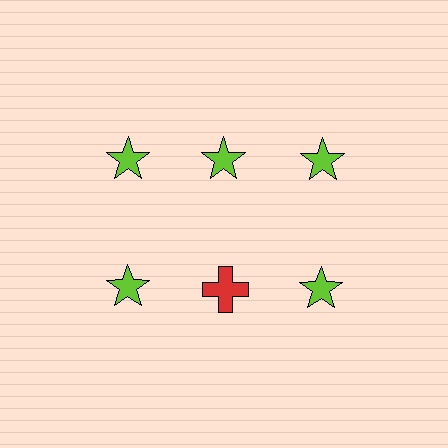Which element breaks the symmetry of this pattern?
The red cross in the second row, second from left column breaks the symmetry. All other shapes are lime stars.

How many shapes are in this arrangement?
There are 6 shapes arranged in a grid pattern.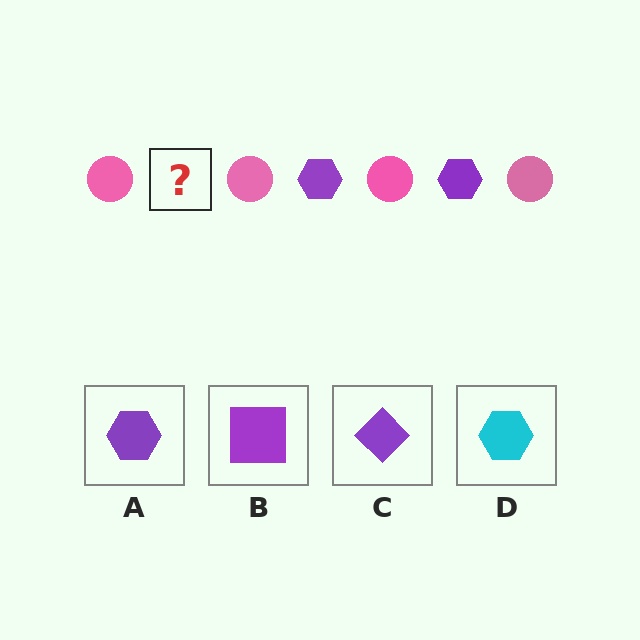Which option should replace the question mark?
Option A.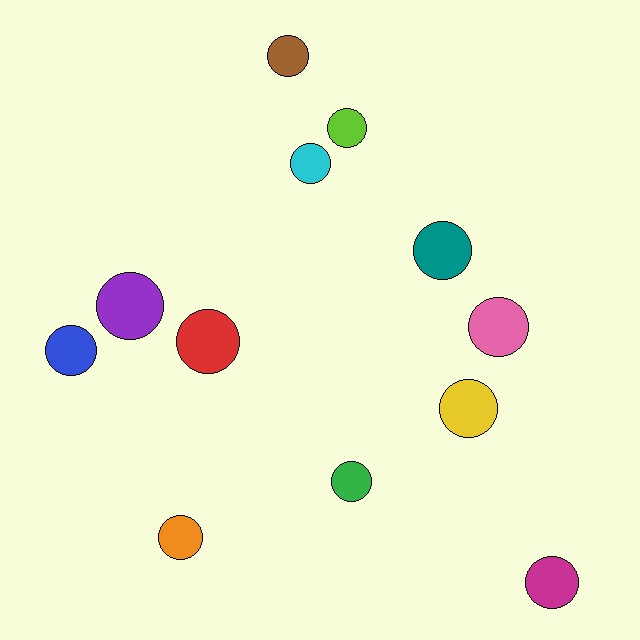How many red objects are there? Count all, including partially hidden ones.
There is 1 red object.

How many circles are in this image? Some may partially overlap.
There are 12 circles.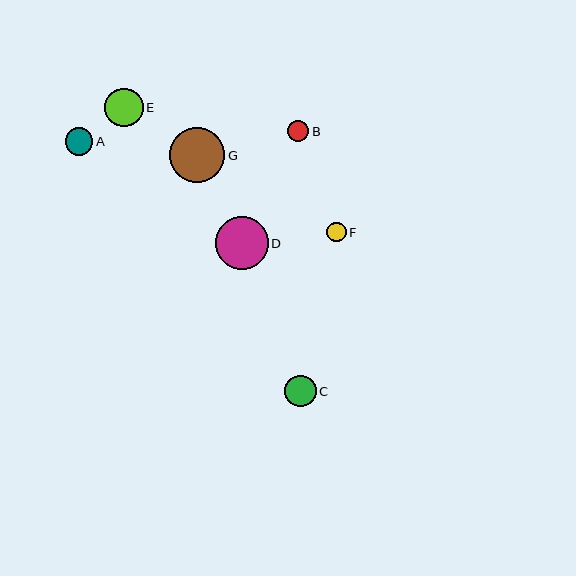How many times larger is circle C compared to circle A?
Circle C is approximately 1.1 times the size of circle A.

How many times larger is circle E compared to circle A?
Circle E is approximately 1.4 times the size of circle A.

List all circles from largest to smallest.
From largest to smallest: G, D, E, C, A, B, F.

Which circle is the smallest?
Circle F is the smallest with a size of approximately 20 pixels.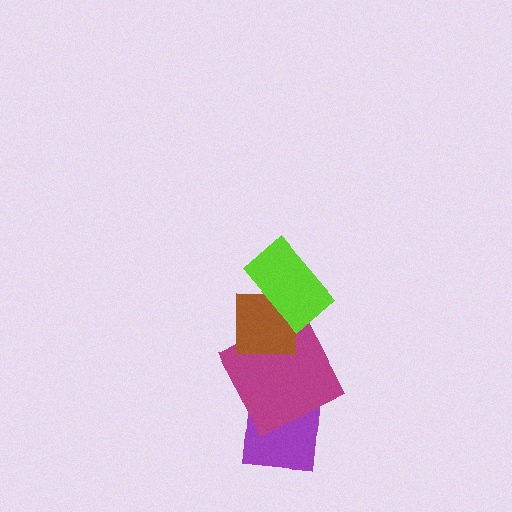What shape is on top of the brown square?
The lime rectangle is on top of the brown square.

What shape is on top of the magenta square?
The brown square is on top of the magenta square.